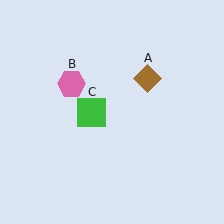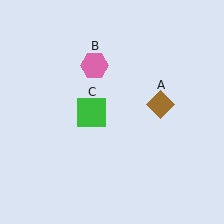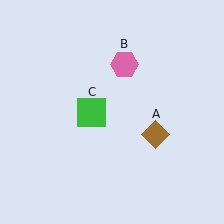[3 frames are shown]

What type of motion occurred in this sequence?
The brown diamond (object A), pink hexagon (object B) rotated clockwise around the center of the scene.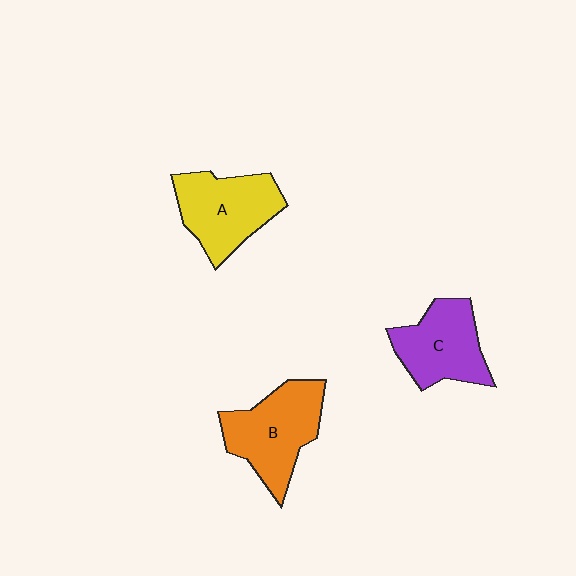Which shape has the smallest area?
Shape C (purple).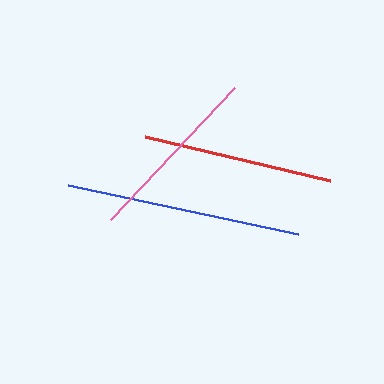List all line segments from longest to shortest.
From longest to shortest: blue, red, pink.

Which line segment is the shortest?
The pink line is the shortest at approximately 181 pixels.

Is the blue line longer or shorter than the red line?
The blue line is longer than the red line.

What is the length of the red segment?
The red segment is approximately 190 pixels long.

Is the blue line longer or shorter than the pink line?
The blue line is longer than the pink line.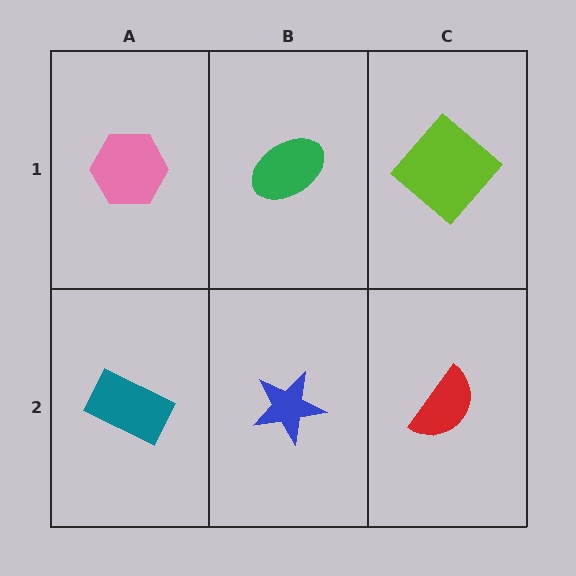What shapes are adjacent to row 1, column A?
A teal rectangle (row 2, column A), a green ellipse (row 1, column B).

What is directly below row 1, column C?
A red semicircle.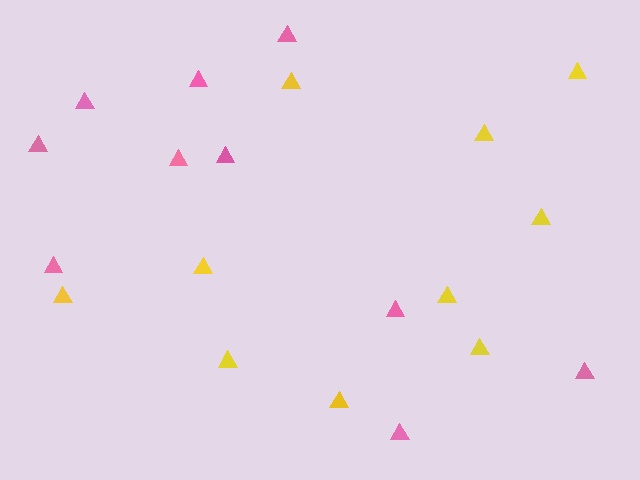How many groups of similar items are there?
There are 2 groups: one group of pink triangles (10) and one group of yellow triangles (10).